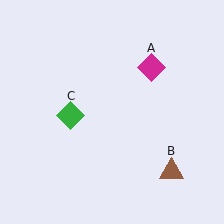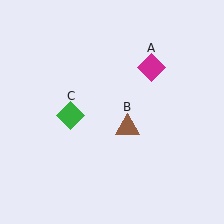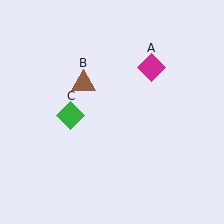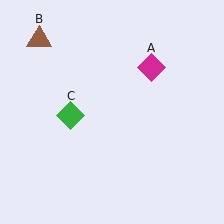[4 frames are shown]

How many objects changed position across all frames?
1 object changed position: brown triangle (object B).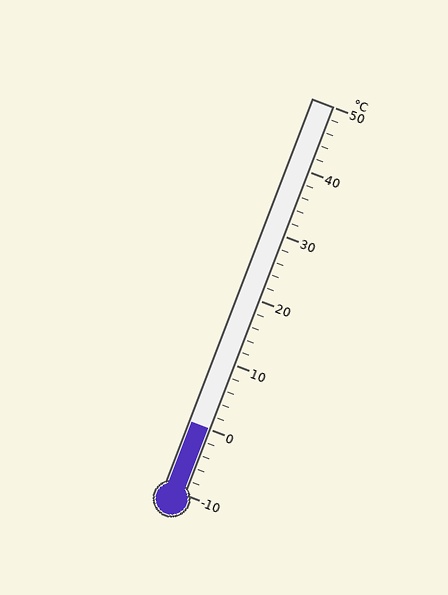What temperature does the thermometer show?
The thermometer shows approximately 0°C.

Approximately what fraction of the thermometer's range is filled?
The thermometer is filled to approximately 15% of its range.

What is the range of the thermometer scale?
The thermometer scale ranges from -10°C to 50°C.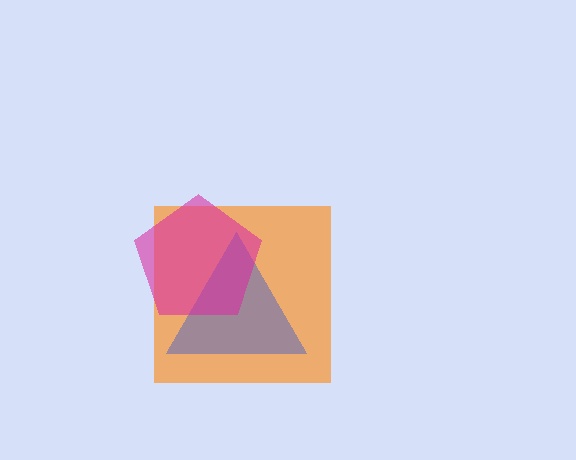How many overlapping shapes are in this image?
There are 3 overlapping shapes in the image.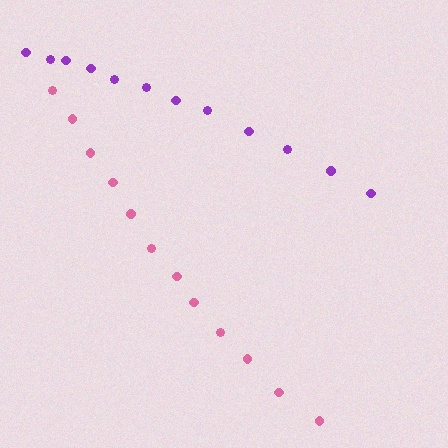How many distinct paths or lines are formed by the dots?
There are 2 distinct paths.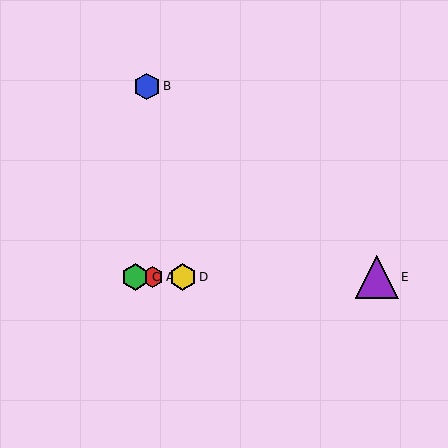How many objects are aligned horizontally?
4 objects (A, C, D, E) are aligned horizontally.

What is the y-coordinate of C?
Object C is at y≈277.